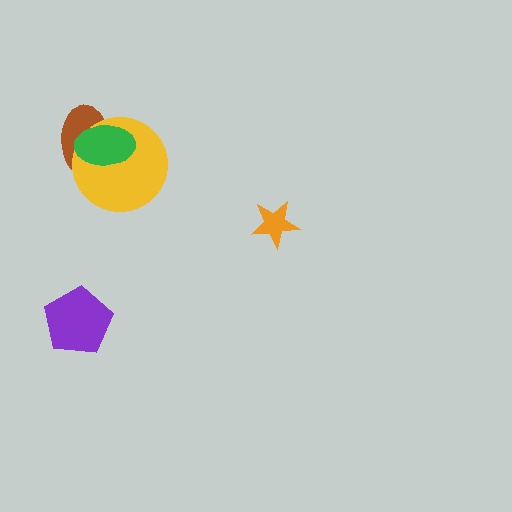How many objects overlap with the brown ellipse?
2 objects overlap with the brown ellipse.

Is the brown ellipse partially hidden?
Yes, it is partially covered by another shape.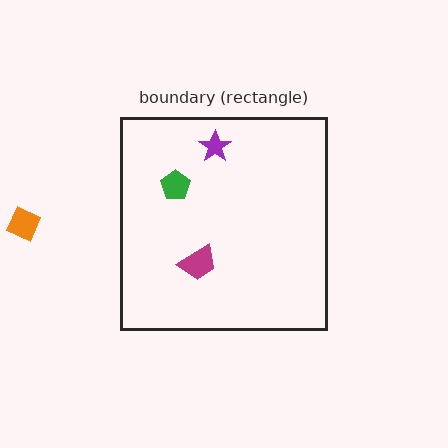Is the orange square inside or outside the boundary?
Outside.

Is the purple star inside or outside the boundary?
Inside.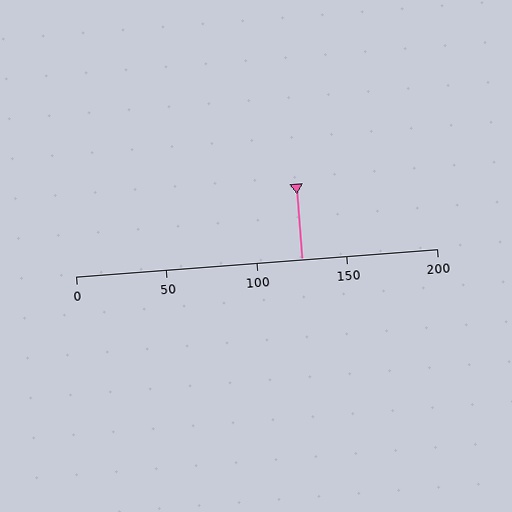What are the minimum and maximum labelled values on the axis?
The axis runs from 0 to 200.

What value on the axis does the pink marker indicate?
The marker indicates approximately 125.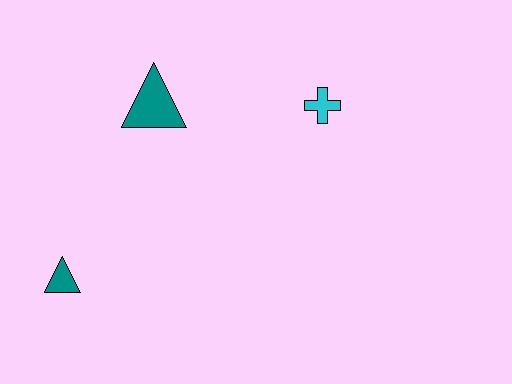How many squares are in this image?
There are no squares.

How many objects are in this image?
There are 3 objects.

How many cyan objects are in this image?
There is 1 cyan object.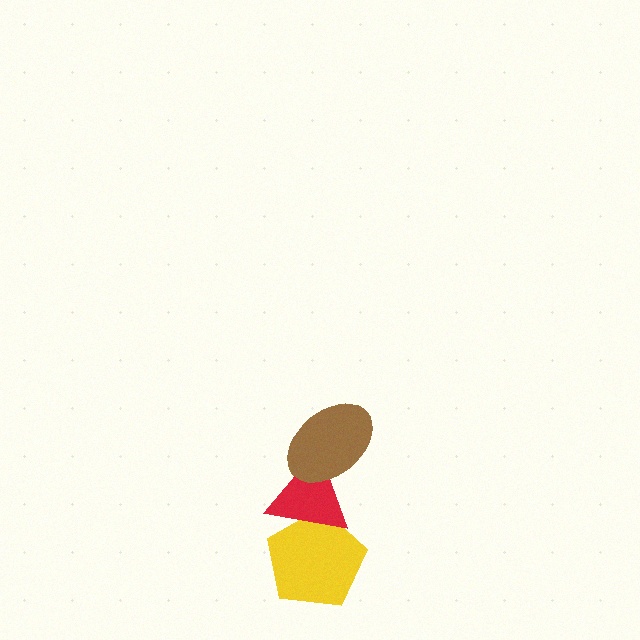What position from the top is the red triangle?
The red triangle is 2nd from the top.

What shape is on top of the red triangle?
The brown ellipse is on top of the red triangle.